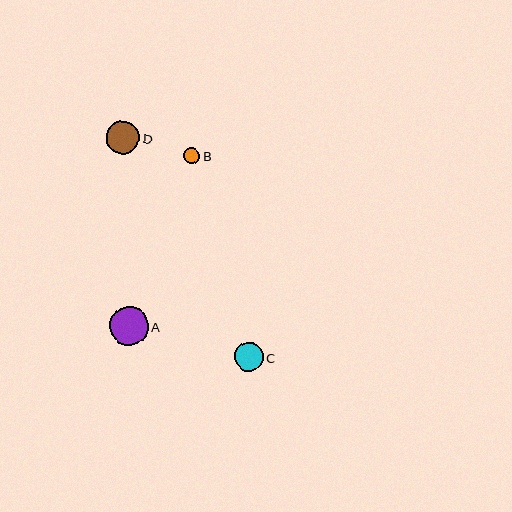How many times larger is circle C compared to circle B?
Circle C is approximately 1.8 times the size of circle B.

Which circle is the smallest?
Circle B is the smallest with a size of approximately 17 pixels.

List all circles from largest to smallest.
From largest to smallest: A, D, C, B.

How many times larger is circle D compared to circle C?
Circle D is approximately 1.1 times the size of circle C.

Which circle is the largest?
Circle A is the largest with a size of approximately 39 pixels.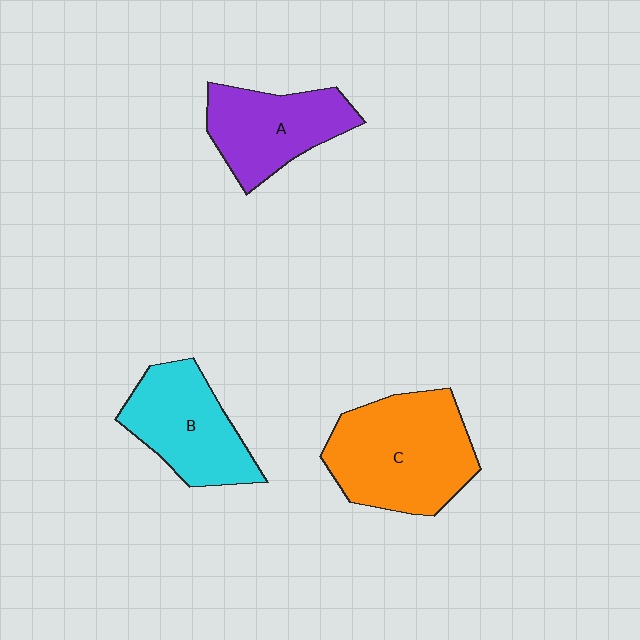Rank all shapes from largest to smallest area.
From largest to smallest: C (orange), B (cyan), A (purple).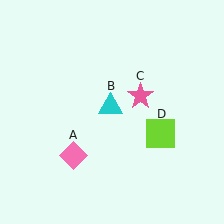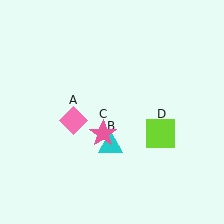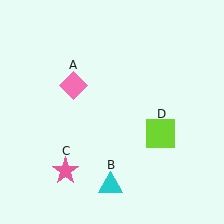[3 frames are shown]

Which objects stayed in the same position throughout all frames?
Lime square (object D) remained stationary.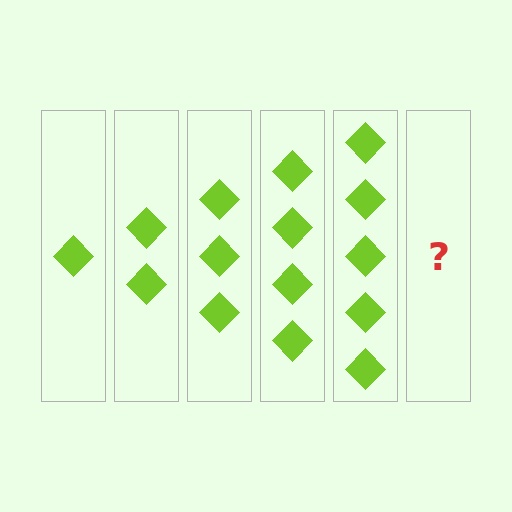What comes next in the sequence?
The next element should be 6 diamonds.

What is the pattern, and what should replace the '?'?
The pattern is that each step adds one more diamond. The '?' should be 6 diamonds.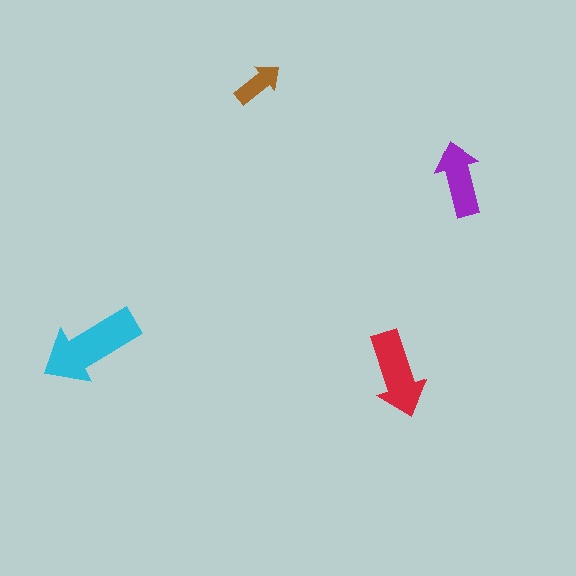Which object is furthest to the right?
The purple arrow is rightmost.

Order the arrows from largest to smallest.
the cyan one, the red one, the purple one, the brown one.